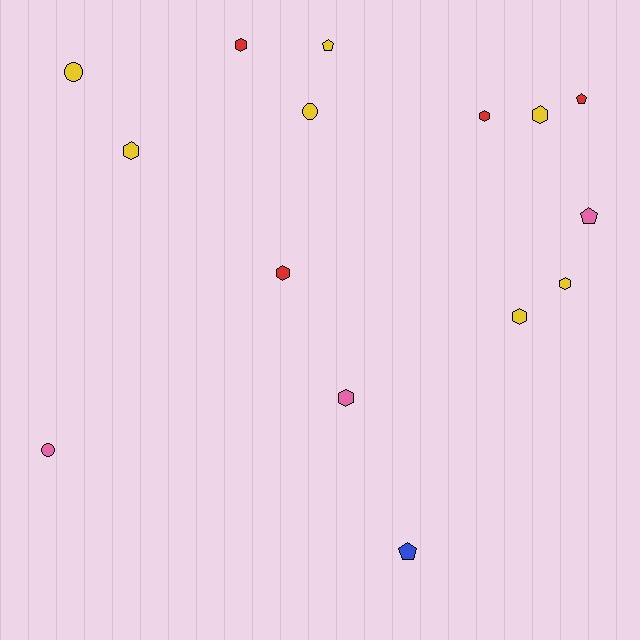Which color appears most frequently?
Yellow, with 7 objects.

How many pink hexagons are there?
There is 1 pink hexagon.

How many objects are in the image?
There are 15 objects.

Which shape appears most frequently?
Hexagon, with 8 objects.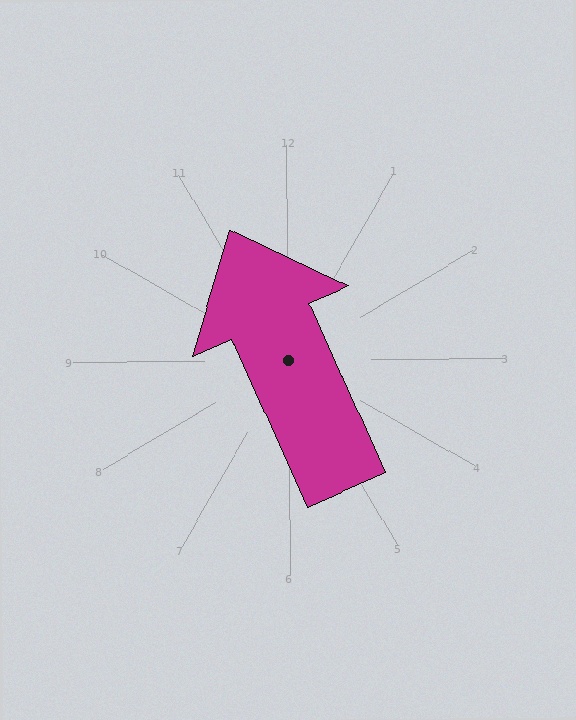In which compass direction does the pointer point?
Northwest.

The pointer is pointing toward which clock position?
Roughly 11 o'clock.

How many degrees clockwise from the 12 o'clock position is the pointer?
Approximately 336 degrees.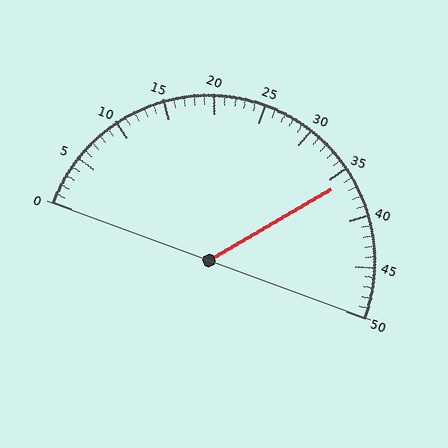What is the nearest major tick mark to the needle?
The nearest major tick mark is 35.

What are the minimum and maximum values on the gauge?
The gauge ranges from 0 to 50.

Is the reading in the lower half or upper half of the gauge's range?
The reading is in the upper half of the range (0 to 50).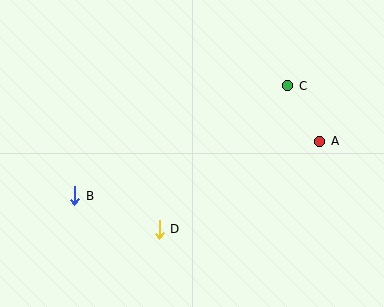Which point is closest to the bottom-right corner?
Point A is closest to the bottom-right corner.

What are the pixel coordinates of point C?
Point C is at (288, 86).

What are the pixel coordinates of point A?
Point A is at (320, 142).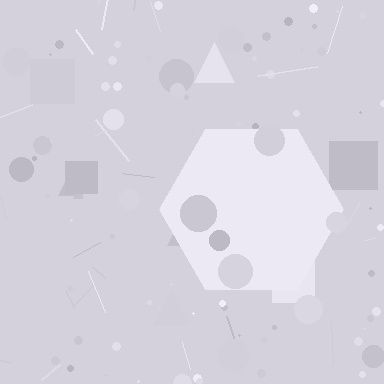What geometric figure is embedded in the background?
A hexagon is embedded in the background.